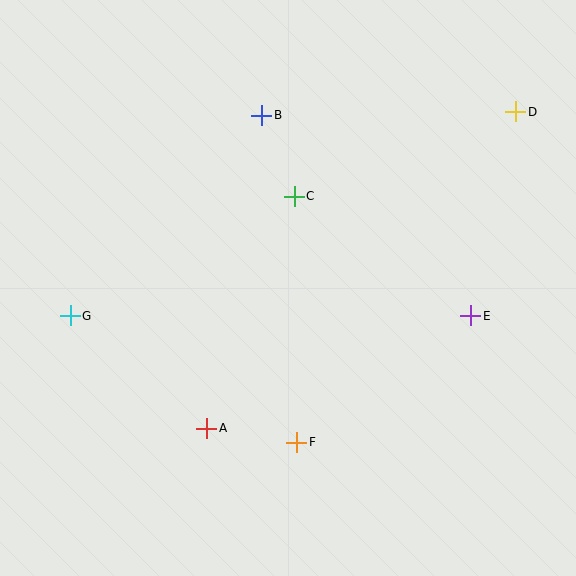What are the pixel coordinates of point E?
Point E is at (471, 316).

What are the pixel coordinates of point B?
Point B is at (262, 115).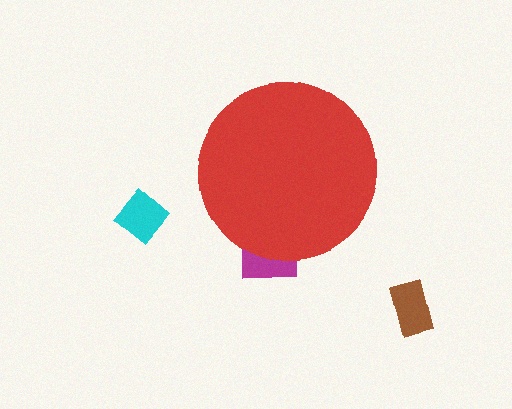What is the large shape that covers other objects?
A red circle.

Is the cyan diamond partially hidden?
No, the cyan diamond is fully visible.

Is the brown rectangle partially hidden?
No, the brown rectangle is fully visible.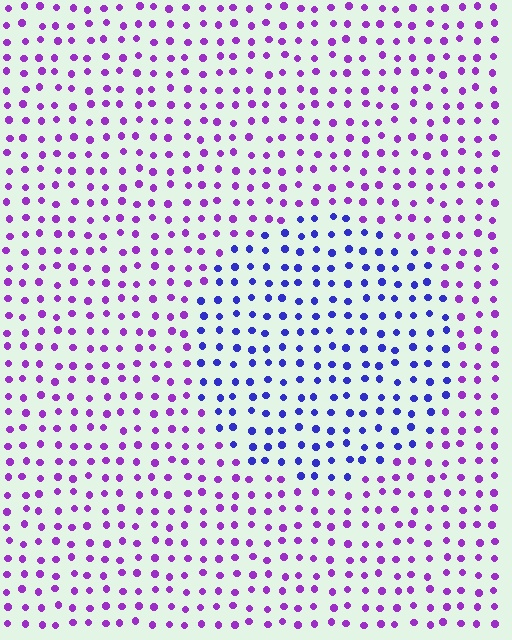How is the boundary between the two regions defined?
The boundary is defined purely by a slight shift in hue (about 43 degrees). Spacing, size, and orientation are identical on both sides.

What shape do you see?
I see a circle.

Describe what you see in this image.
The image is filled with small purple elements in a uniform arrangement. A circle-shaped region is visible where the elements are tinted to a slightly different hue, forming a subtle color boundary.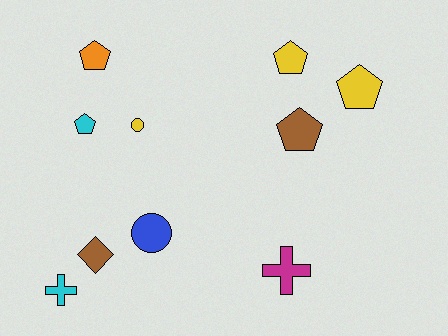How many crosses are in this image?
There are 2 crosses.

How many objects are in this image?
There are 10 objects.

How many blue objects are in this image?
There is 1 blue object.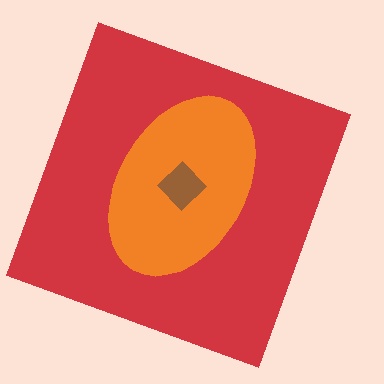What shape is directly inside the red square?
The orange ellipse.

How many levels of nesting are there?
3.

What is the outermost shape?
The red square.